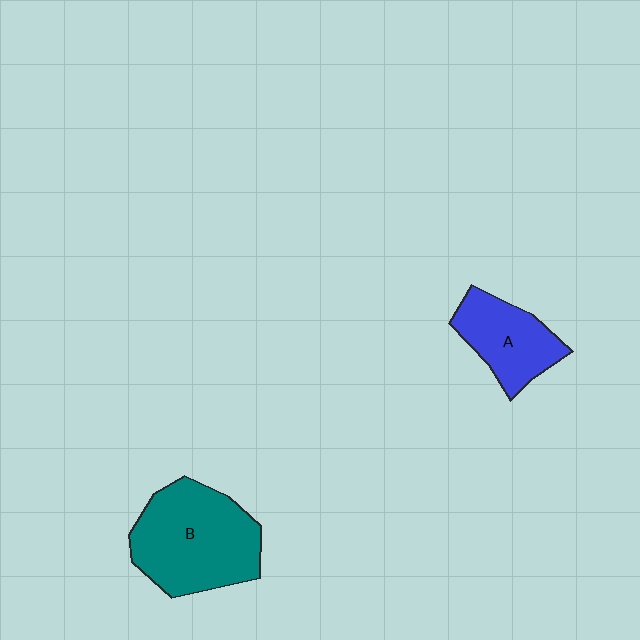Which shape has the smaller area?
Shape A (blue).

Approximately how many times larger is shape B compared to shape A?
Approximately 1.7 times.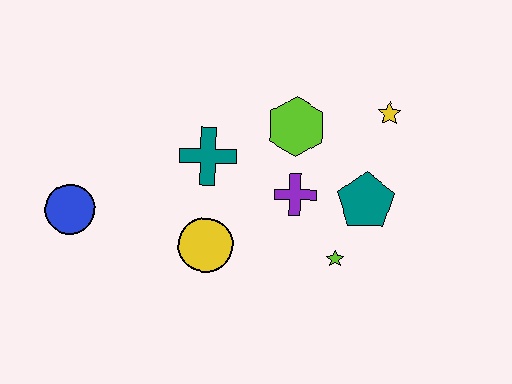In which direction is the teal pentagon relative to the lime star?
The teal pentagon is above the lime star.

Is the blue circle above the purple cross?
No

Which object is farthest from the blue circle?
The yellow star is farthest from the blue circle.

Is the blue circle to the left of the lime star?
Yes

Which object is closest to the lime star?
The teal pentagon is closest to the lime star.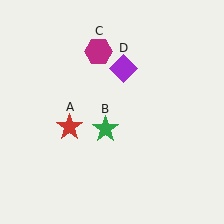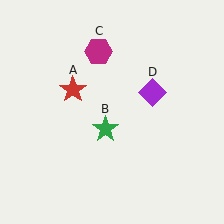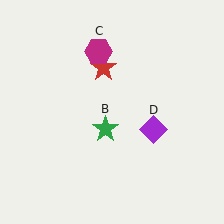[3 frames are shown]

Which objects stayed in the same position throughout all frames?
Green star (object B) and magenta hexagon (object C) remained stationary.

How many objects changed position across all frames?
2 objects changed position: red star (object A), purple diamond (object D).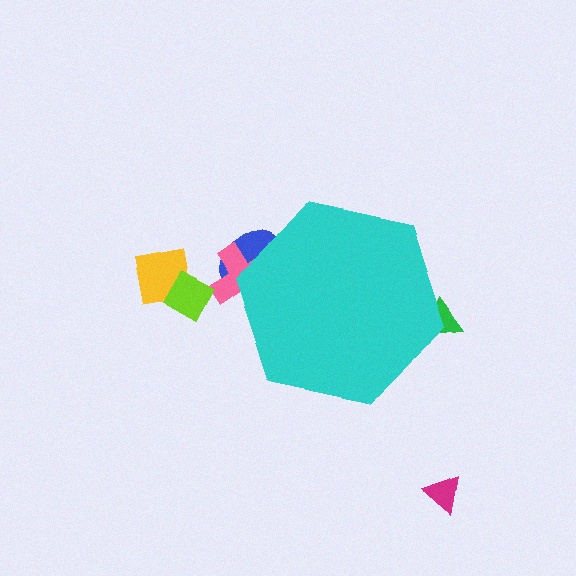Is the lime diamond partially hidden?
No, the lime diamond is fully visible.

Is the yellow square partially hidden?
No, the yellow square is fully visible.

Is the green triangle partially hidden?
Yes, the green triangle is partially hidden behind the cyan hexagon.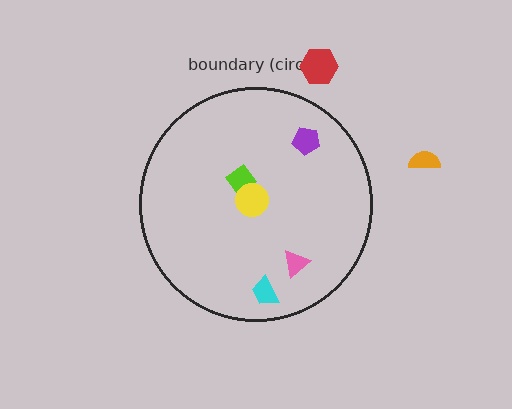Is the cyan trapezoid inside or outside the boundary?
Inside.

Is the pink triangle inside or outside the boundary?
Inside.